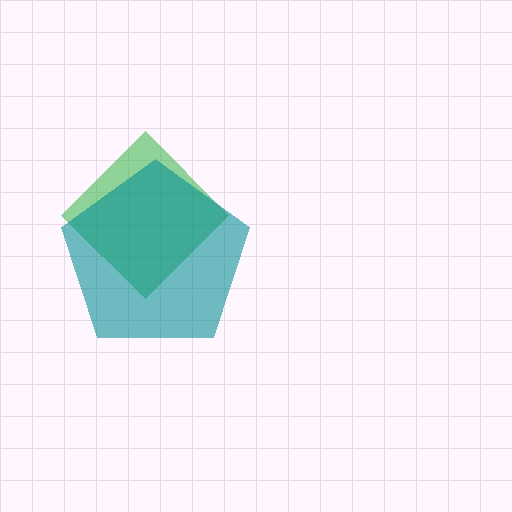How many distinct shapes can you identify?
There are 2 distinct shapes: a green diamond, a teal pentagon.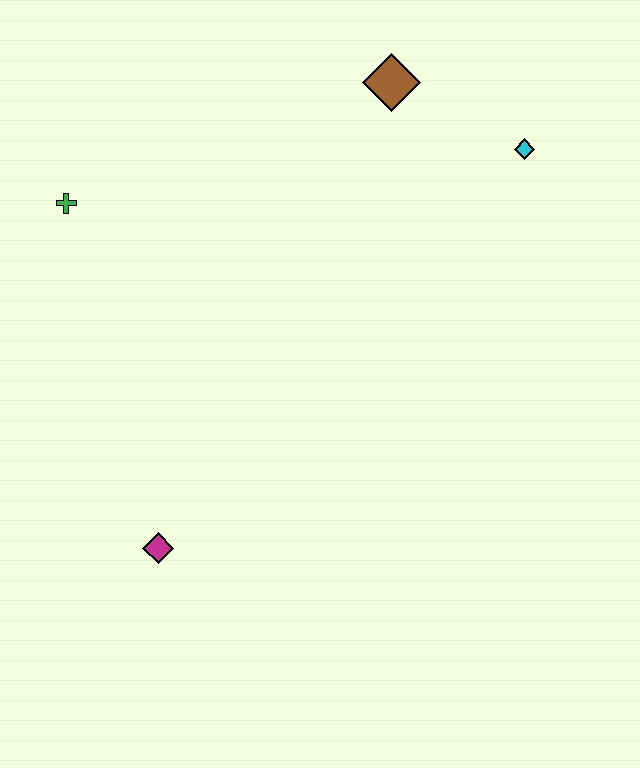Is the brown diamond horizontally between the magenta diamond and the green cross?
No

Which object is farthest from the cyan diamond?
The magenta diamond is farthest from the cyan diamond.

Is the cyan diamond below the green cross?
No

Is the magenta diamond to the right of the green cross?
Yes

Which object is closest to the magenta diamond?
The green cross is closest to the magenta diamond.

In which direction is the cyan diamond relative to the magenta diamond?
The cyan diamond is above the magenta diamond.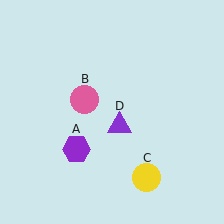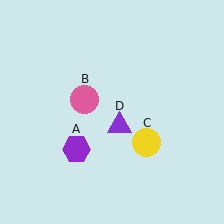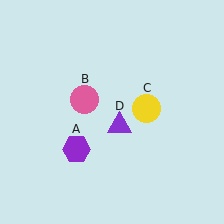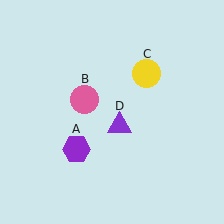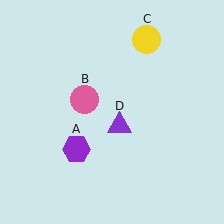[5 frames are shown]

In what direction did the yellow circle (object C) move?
The yellow circle (object C) moved up.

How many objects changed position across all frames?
1 object changed position: yellow circle (object C).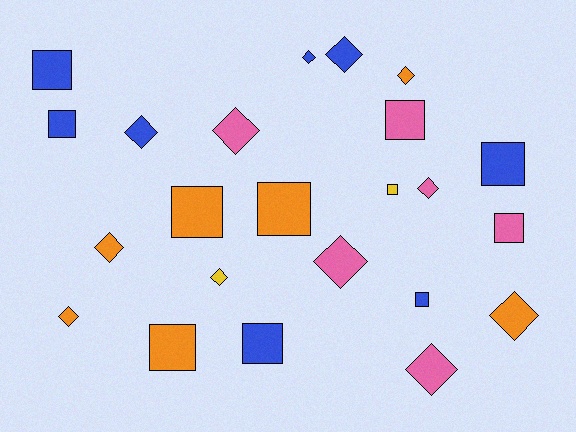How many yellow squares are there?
There is 1 yellow square.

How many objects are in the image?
There are 23 objects.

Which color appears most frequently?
Blue, with 8 objects.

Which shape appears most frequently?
Diamond, with 12 objects.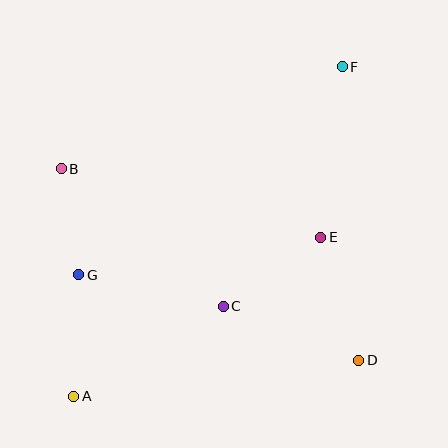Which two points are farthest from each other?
Points A and F are farthest from each other.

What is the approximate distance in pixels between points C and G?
The distance between C and G is approximately 148 pixels.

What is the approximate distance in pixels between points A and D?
The distance between A and D is approximately 288 pixels.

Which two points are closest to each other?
Points B and G are closest to each other.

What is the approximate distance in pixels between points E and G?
The distance between E and G is approximately 245 pixels.